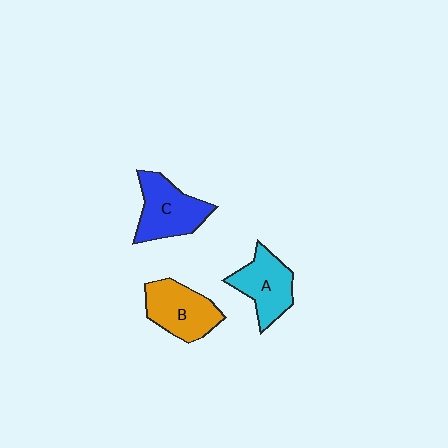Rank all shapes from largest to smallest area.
From largest to smallest: C (blue), B (orange), A (cyan).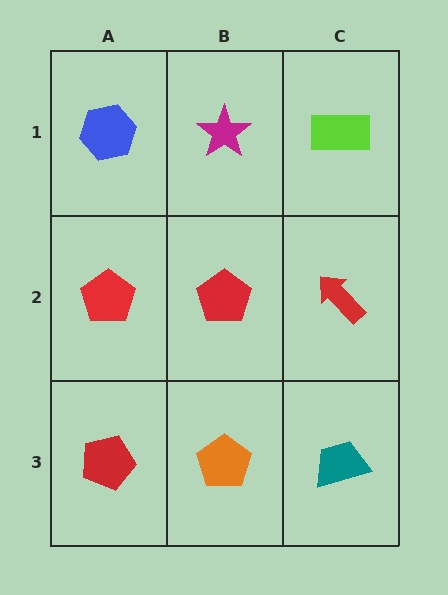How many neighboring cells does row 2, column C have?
3.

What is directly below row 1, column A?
A red pentagon.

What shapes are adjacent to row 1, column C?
A red arrow (row 2, column C), a magenta star (row 1, column B).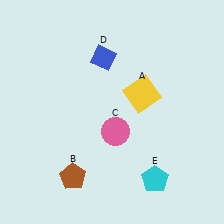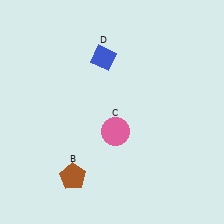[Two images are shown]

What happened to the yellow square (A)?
The yellow square (A) was removed in Image 2. It was in the top-right area of Image 1.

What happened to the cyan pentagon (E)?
The cyan pentagon (E) was removed in Image 2. It was in the bottom-right area of Image 1.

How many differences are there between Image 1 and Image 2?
There are 2 differences between the two images.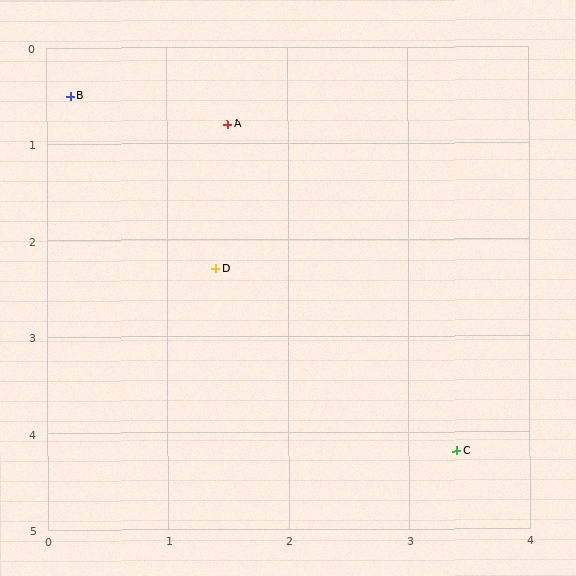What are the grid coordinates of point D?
Point D is at approximately (1.4, 2.3).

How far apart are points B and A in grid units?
Points B and A are about 1.3 grid units apart.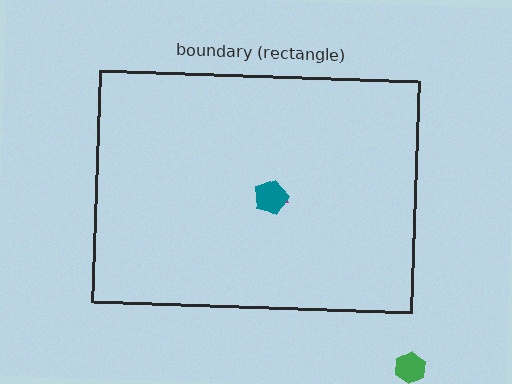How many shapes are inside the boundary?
2 inside, 1 outside.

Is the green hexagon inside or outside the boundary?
Outside.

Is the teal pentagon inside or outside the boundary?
Inside.